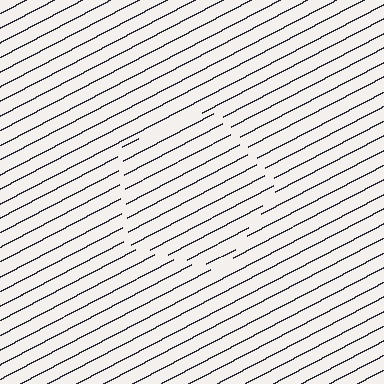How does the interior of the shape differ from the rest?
The interior of the shape contains the same grating, shifted by half a period — the contour is defined by the phase discontinuity where line-ends from the inner and outer gratings abut.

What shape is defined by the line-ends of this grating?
An illusory pentagon. The interior of the shape contains the same grating, shifted by half a period — the contour is defined by the phase discontinuity where line-ends from the inner and outer gratings abut.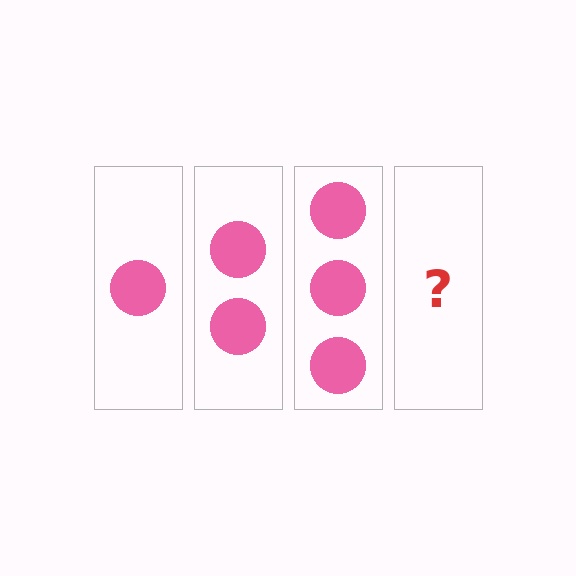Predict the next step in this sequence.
The next step is 4 circles.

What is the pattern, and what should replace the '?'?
The pattern is that each step adds one more circle. The '?' should be 4 circles.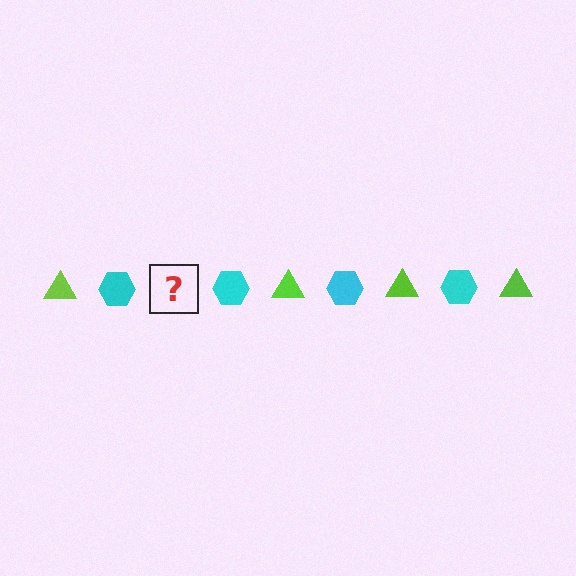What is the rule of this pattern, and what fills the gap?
The rule is that the pattern alternates between lime triangle and cyan hexagon. The gap should be filled with a lime triangle.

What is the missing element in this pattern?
The missing element is a lime triangle.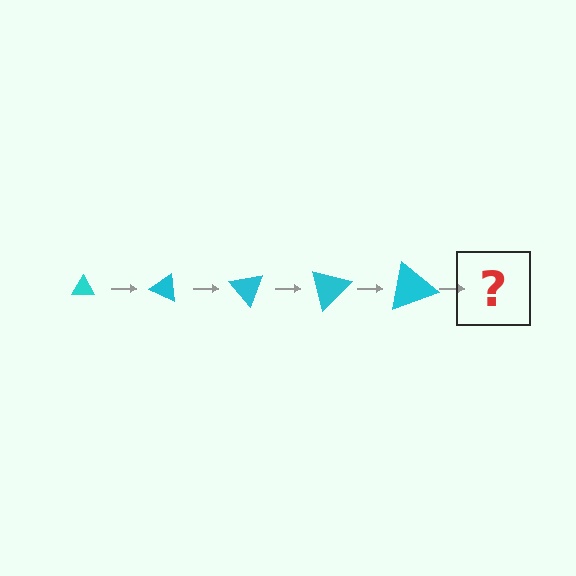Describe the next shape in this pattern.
It should be a triangle, larger than the previous one and rotated 125 degrees from the start.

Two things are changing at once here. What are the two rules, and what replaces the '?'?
The two rules are that the triangle grows larger each step and it rotates 25 degrees each step. The '?' should be a triangle, larger than the previous one and rotated 125 degrees from the start.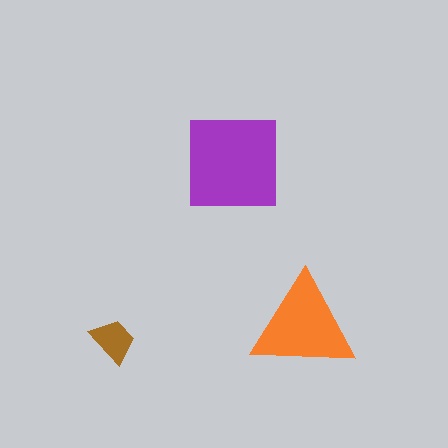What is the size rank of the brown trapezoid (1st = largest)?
3rd.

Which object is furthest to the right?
The orange triangle is rightmost.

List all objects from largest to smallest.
The purple square, the orange triangle, the brown trapezoid.